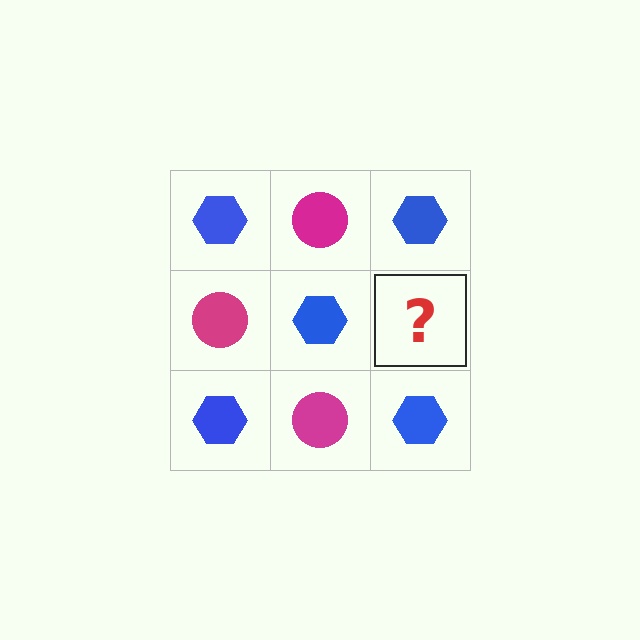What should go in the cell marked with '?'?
The missing cell should contain a magenta circle.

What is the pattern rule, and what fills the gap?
The rule is that it alternates blue hexagon and magenta circle in a checkerboard pattern. The gap should be filled with a magenta circle.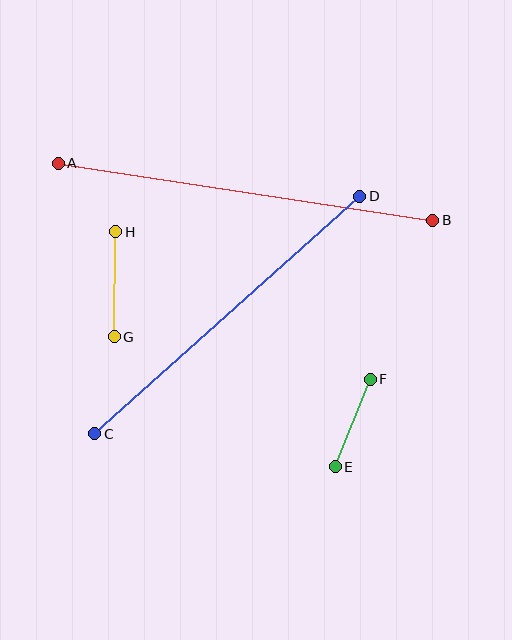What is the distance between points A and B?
The distance is approximately 379 pixels.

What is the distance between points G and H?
The distance is approximately 105 pixels.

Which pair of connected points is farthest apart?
Points A and B are farthest apart.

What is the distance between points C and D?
The distance is approximately 356 pixels.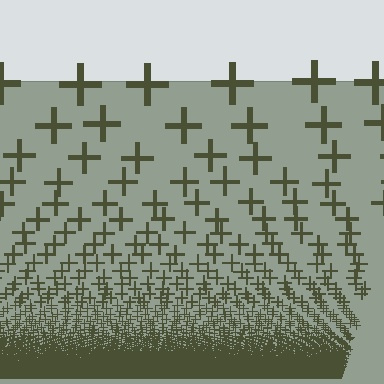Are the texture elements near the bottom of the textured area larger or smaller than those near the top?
Smaller. The gradient is inverted — elements near the bottom are smaller and denser.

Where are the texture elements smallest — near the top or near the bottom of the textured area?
Near the bottom.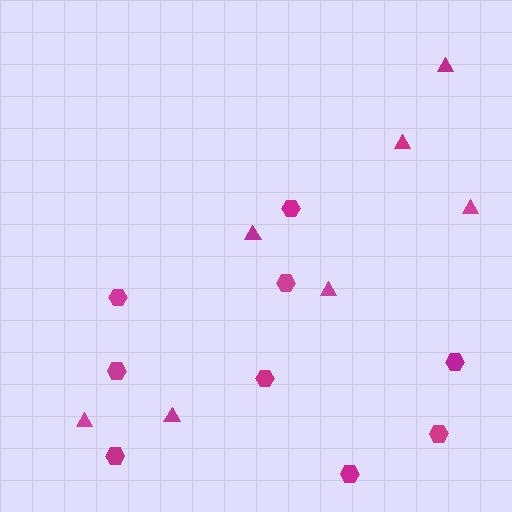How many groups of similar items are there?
There are 2 groups: one group of triangles (7) and one group of hexagons (9).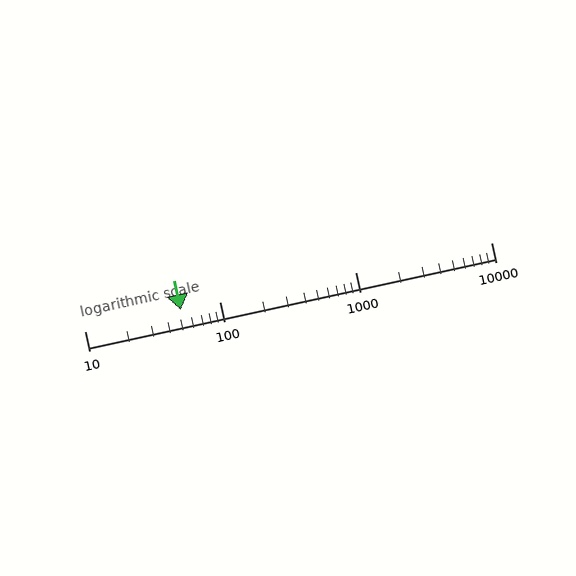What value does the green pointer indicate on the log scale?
The pointer indicates approximately 51.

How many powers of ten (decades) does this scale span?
The scale spans 3 decades, from 10 to 10000.